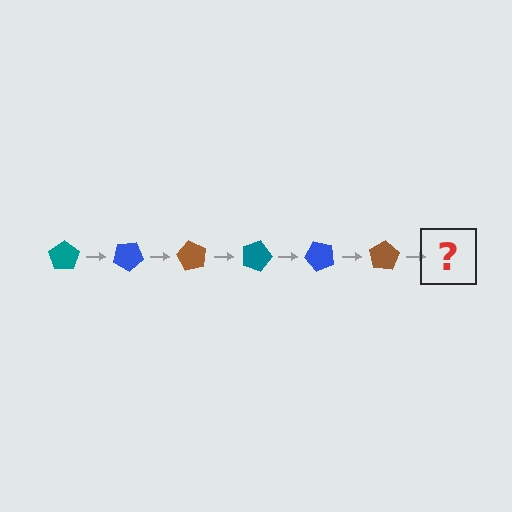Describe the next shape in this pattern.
It should be a teal pentagon, rotated 180 degrees from the start.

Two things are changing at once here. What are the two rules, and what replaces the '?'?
The two rules are that it rotates 30 degrees each step and the color cycles through teal, blue, and brown. The '?' should be a teal pentagon, rotated 180 degrees from the start.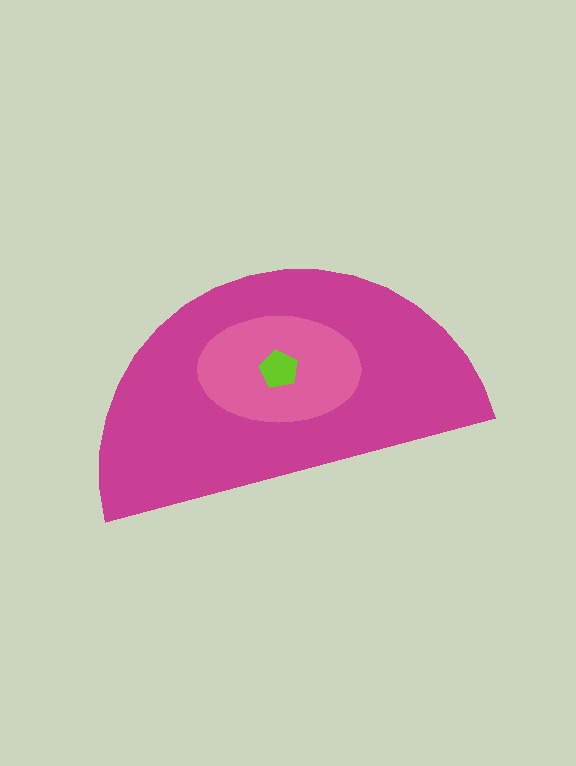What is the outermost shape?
The magenta semicircle.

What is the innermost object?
The lime pentagon.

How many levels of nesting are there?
3.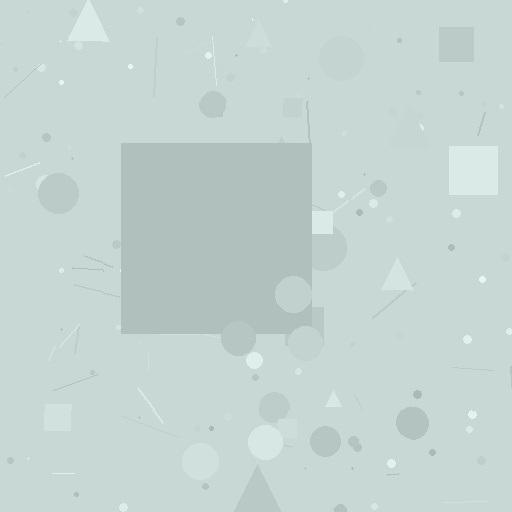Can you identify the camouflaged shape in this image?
The camouflaged shape is a square.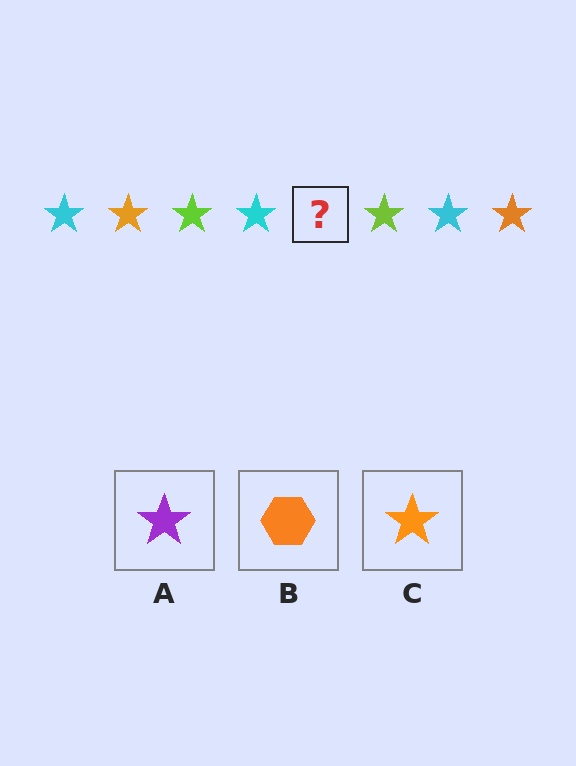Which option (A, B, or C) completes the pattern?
C.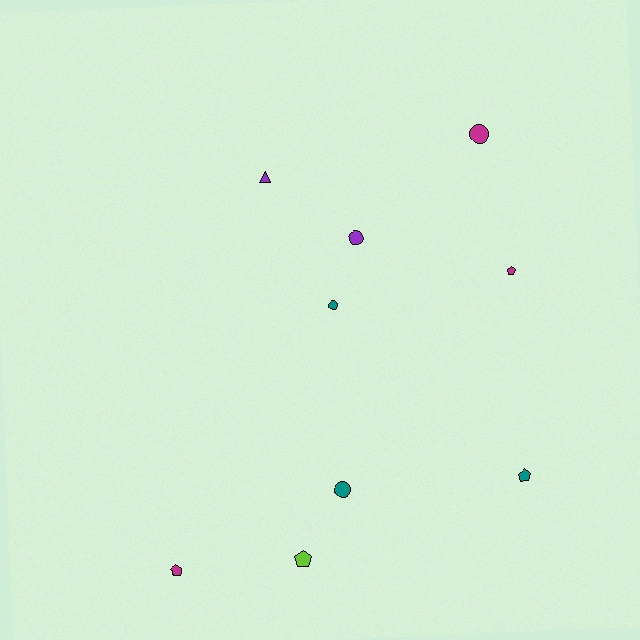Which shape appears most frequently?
Circle, with 4 objects.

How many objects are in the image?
There are 9 objects.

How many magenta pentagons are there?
There are 2 magenta pentagons.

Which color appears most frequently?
Teal, with 3 objects.